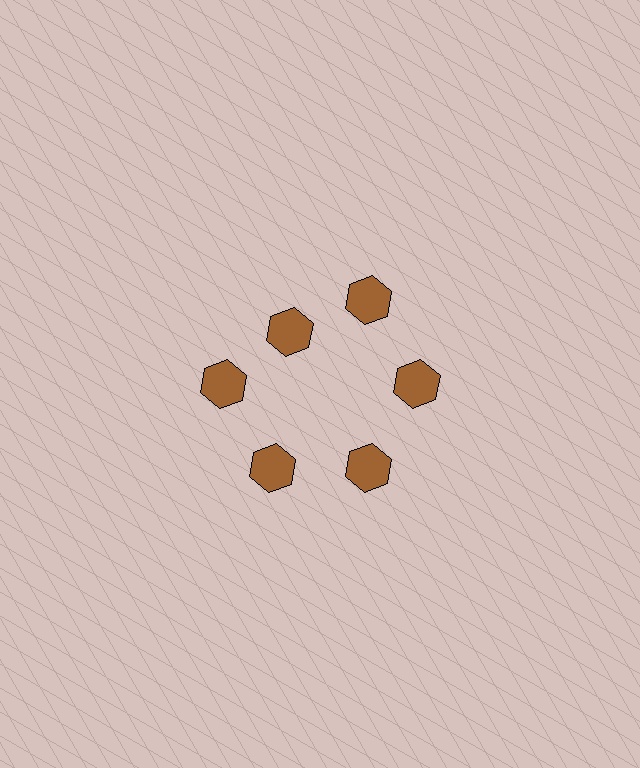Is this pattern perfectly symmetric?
No. The 6 brown hexagons are arranged in a ring, but one element near the 11 o'clock position is pulled inward toward the center, breaking the 6-fold rotational symmetry.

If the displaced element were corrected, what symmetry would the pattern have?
It would have 6-fold rotational symmetry — the pattern would map onto itself every 60 degrees.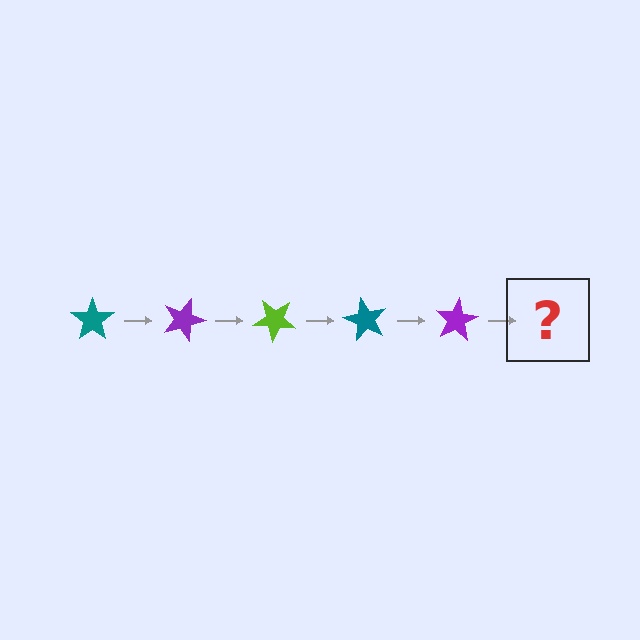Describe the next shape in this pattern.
It should be a lime star, rotated 100 degrees from the start.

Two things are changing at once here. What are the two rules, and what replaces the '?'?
The two rules are that it rotates 20 degrees each step and the color cycles through teal, purple, and lime. The '?' should be a lime star, rotated 100 degrees from the start.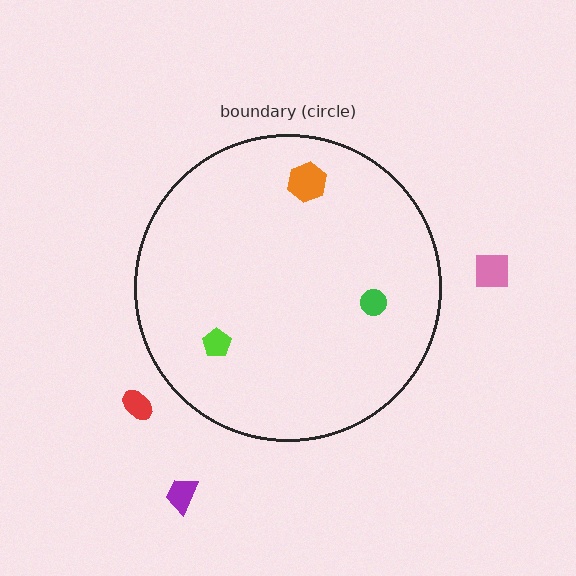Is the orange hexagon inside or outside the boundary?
Inside.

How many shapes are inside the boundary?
3 inside, 3 outside.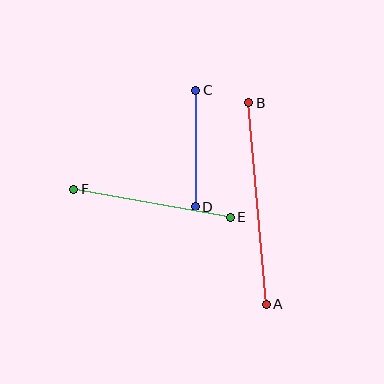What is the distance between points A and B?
The distance is approximately 202 pixels.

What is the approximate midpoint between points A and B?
The midpoint is at approximately (258, 203) pixels.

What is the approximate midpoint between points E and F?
The midpoint is at approximately (152, 203) pixels.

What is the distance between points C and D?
The distance is approximately 116 pixels.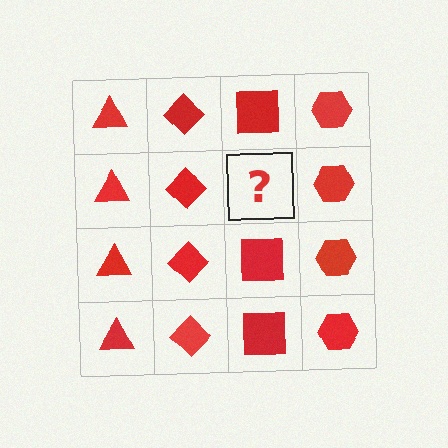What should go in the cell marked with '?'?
The missing cell should contain a red square.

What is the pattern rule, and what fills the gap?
The rule is that each column has a consistent shape. The gap should be filled with a red square.